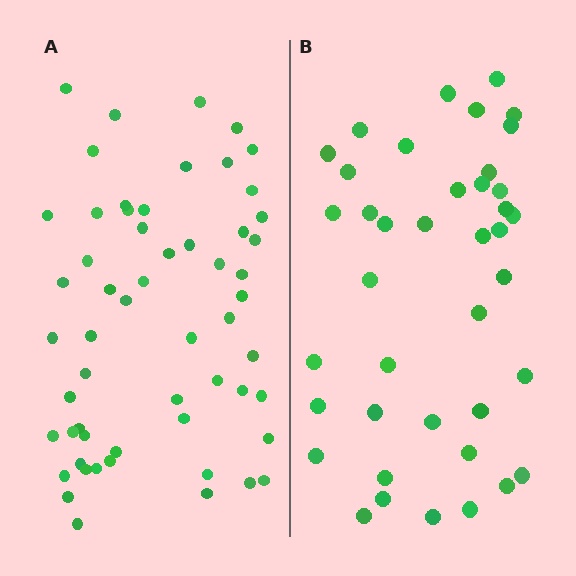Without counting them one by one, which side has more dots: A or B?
Region A (the left region) has more dots.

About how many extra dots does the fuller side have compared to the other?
Region A has approximately 15 more dots than region B.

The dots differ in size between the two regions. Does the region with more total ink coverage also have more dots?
No. Region B has more total ink coverage because its dots are larger, but region A actually contains more individual dots. Total area can be misleading — the number of items is what matters here.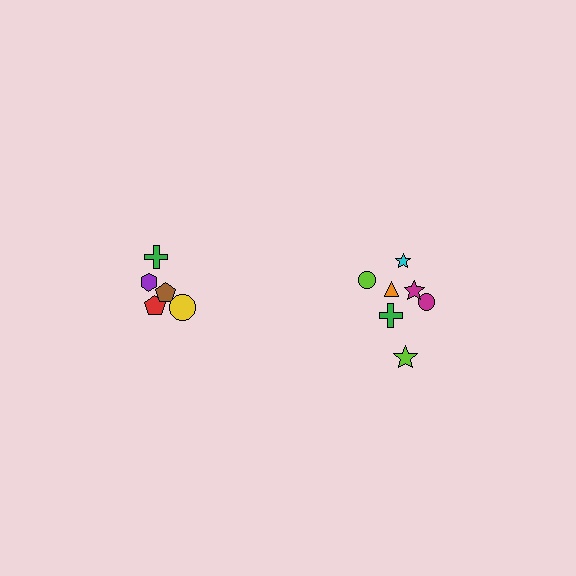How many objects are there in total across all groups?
There are 12 objects.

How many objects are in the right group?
There are 7 objects.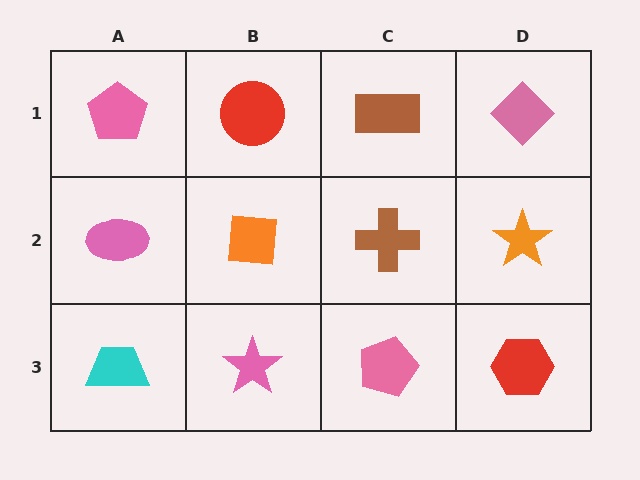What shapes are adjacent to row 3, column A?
A pink ellipse (row 2, column A), a pink star (row 3, column B).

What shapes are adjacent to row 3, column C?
A brown cross (row 2, column C), a pink star (row 3, column B), a red hexagon (row 3, column D).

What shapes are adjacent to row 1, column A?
A pink ellipse (row 2, column A), a red circle (row 1, column B).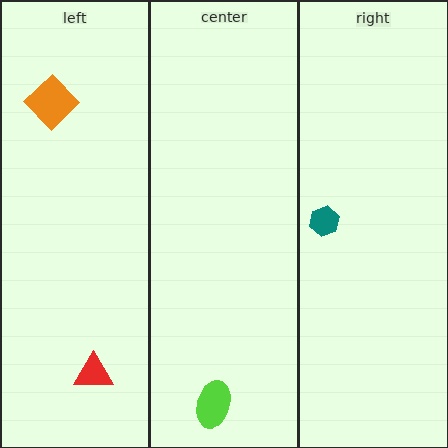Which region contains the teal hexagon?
The right region.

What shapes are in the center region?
The lime ellipse.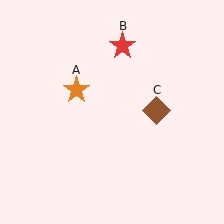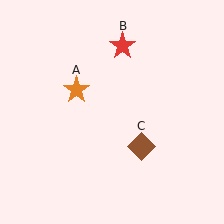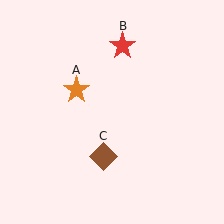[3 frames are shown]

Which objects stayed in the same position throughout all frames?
Orange star (object A) and red star (object B) remained stationary.